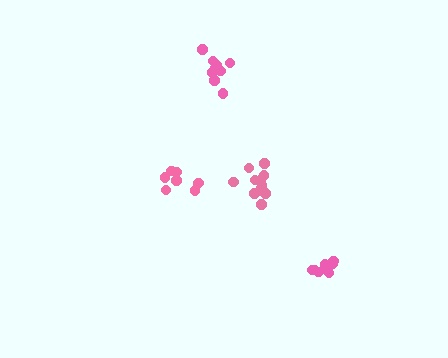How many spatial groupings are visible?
There are 4 spatial groupings.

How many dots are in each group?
Group 1: 7 dots, Group 2: 8 dots, Group 3: 11 dots, Group 4: 9 dots (35 total).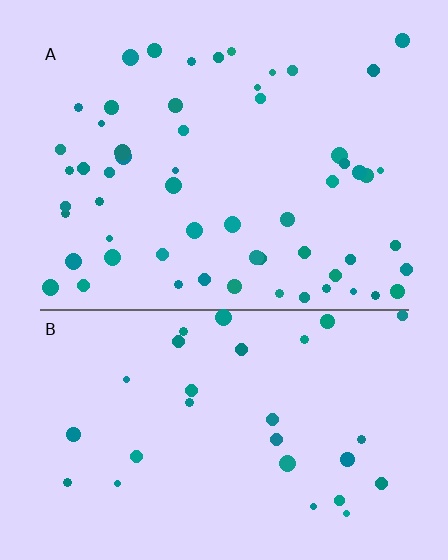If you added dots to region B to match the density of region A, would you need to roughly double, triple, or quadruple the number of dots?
Approximately double.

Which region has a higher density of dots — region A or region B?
A (the top).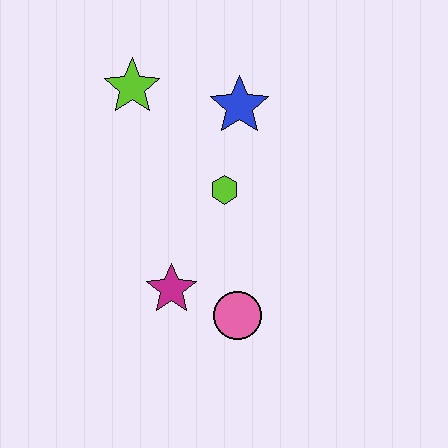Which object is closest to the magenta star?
The pink circle is closest to the magenta star.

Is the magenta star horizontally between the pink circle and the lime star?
Yes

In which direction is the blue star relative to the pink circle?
The blue star is above the pink circle.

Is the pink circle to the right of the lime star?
Yes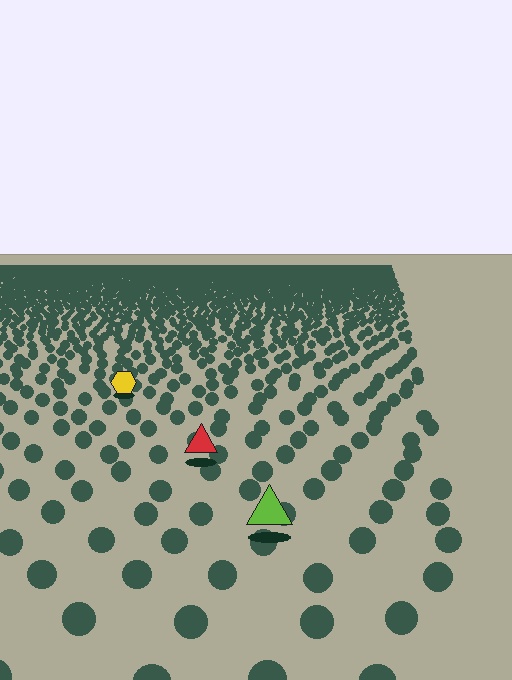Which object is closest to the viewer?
The lime triangle is closest. The texture marks near it are larger and more spread out.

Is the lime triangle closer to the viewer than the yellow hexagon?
Yes. The lime triangle is closer — you can tell from the texture gradient: the ground texture is coarser near it.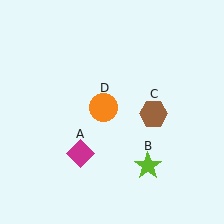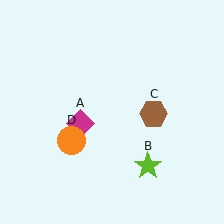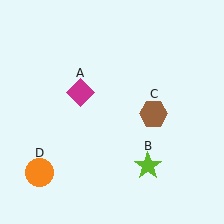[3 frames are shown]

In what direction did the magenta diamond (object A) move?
The magenta diamond (object A) moved up.